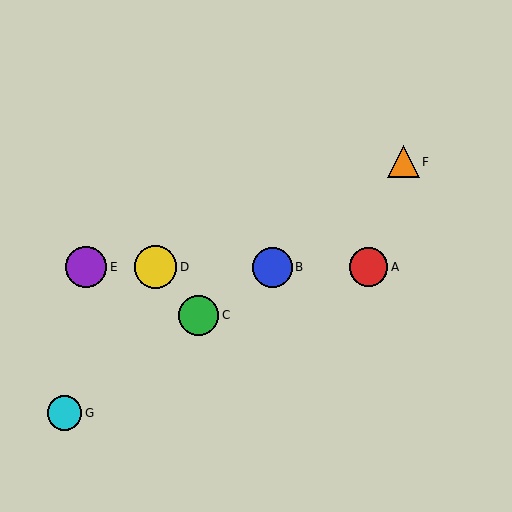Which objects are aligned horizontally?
Objects A, B, D, E are aligned horizontally.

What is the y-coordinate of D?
Object D is at y≈267.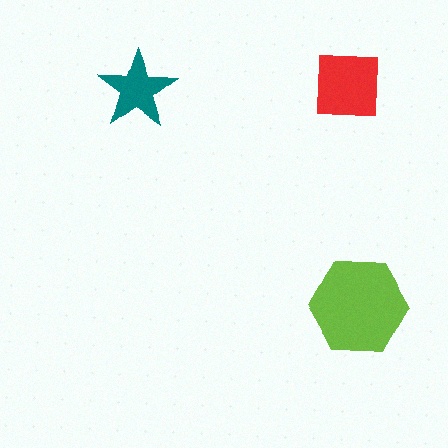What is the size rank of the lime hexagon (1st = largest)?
1st.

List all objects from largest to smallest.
The lime hexagon, the red square, the teal star.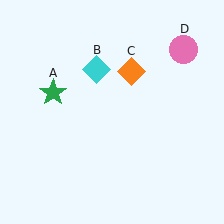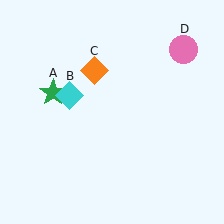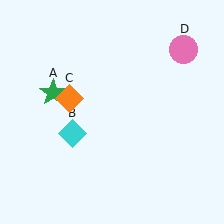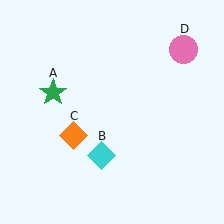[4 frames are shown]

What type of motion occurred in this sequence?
The cyan diamond (object B), orange diamond (object C) rotated counterclockwise around the center of the scene.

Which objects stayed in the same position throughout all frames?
Green star (object A) and pink circle (object D) remained stationary.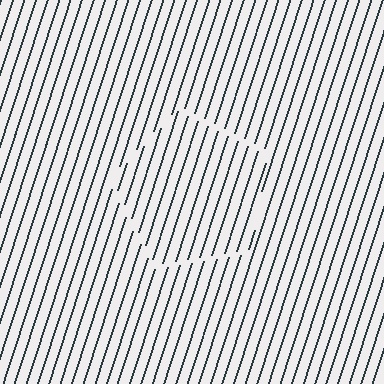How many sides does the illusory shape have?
5 sides — the line-ends trace a pentagon.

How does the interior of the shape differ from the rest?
The interior of the shape contains the same grating, shifted by half a period — the contour is defined by the phase discontinuity where line-ends from the inner and outer gratings abut.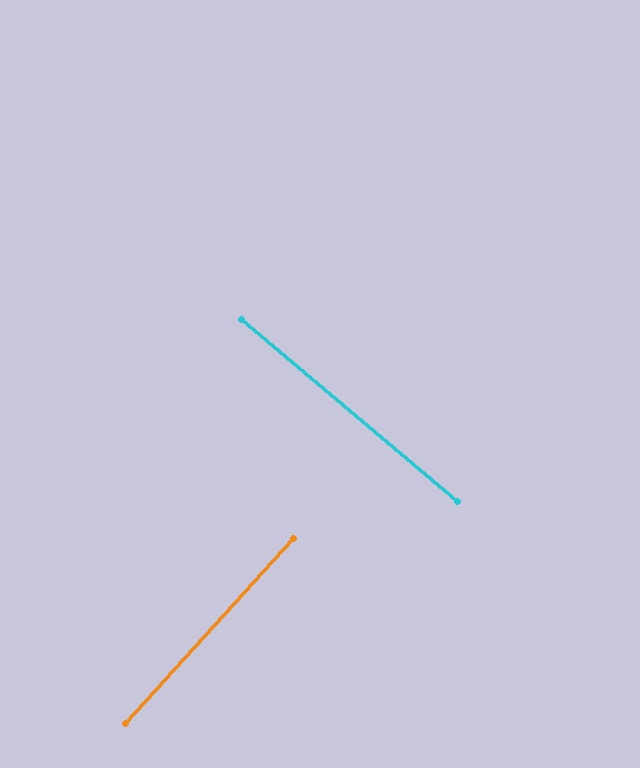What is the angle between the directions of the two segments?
Approximately 88 degrees.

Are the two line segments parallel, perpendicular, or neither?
Perpendicular — they meet at approximately 88°.